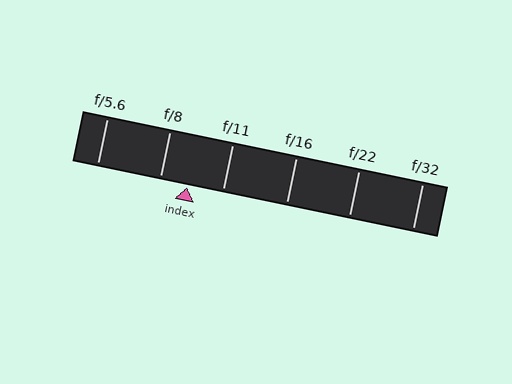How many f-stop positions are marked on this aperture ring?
There are 6 f-stop positions marked.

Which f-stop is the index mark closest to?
The index mark is closest to f/8.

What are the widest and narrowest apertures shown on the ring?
The widest aperture shown is f/5.6 and the narrowest is f/32.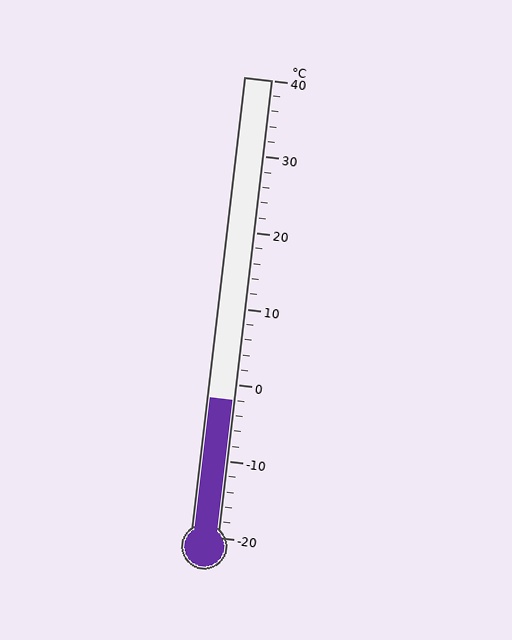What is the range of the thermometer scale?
The thermometer scale ranges from -20°C to 40°C.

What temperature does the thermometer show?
The thermometer shows approximately -2°C.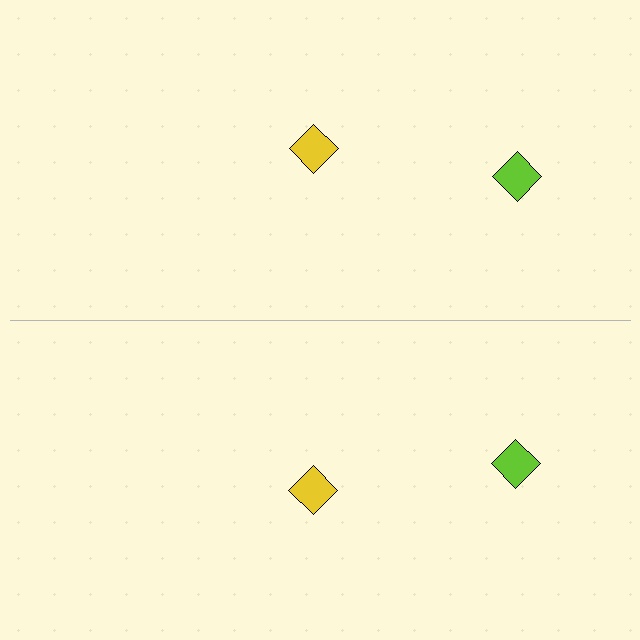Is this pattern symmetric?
Yes, this pattern has bilateral (reflection) symmetry.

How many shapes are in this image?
There are 4 shapes in this image.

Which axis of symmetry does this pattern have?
The pattern has a horizontal axis of symmetry running through the center of the image.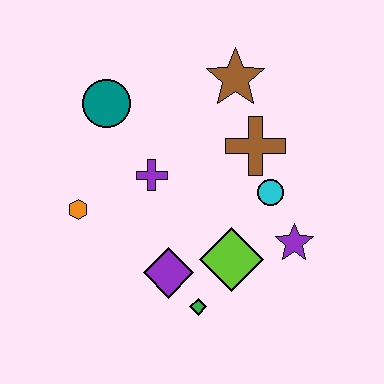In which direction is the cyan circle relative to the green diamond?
The cyan circle is above the green diamond.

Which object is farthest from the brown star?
The green diamond is farthest from the brown star.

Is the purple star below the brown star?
Yes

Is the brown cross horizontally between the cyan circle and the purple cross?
Yes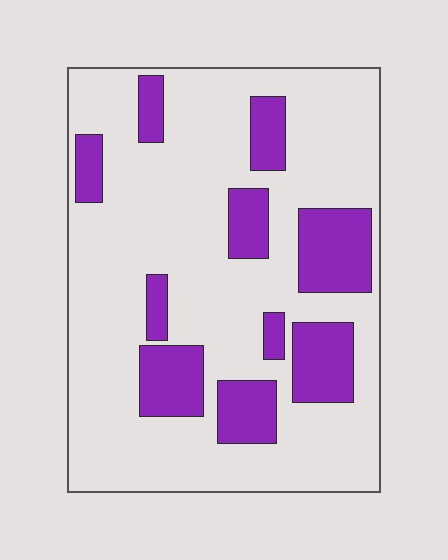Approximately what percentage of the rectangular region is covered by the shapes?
Approximately 25%.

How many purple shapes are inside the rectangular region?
10.